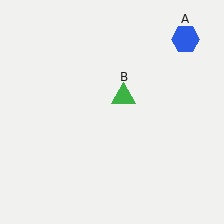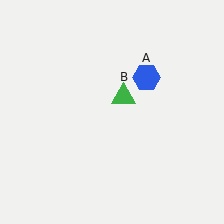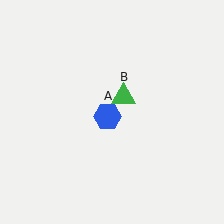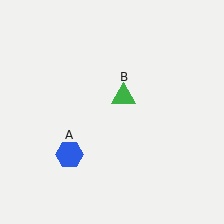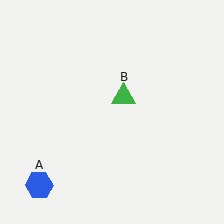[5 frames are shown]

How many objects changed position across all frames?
1 object changed position: blue hexagon (object A).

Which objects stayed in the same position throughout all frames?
Green triangle (object B) remained stationary.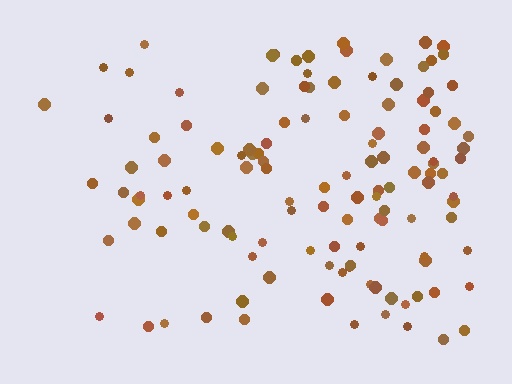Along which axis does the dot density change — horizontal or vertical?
Horizontal.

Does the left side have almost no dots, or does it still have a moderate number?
Still a moderate number, just noticeably fewer than the right.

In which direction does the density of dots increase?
From left to right, with the right side densest.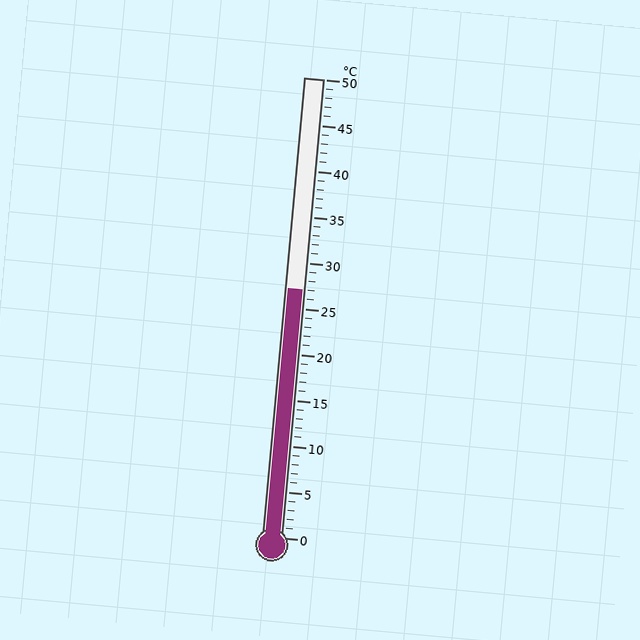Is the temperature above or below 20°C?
The temperature is above 20°C.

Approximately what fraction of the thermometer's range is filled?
The thermometer is filled to approximately 55% of its range.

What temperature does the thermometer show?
The thermometer shows approximately 27°C.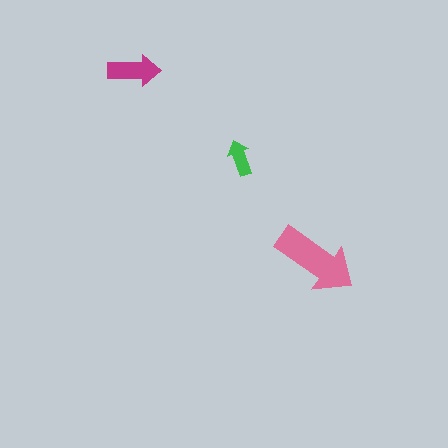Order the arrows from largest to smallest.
the pink one, the magenta one, the green one.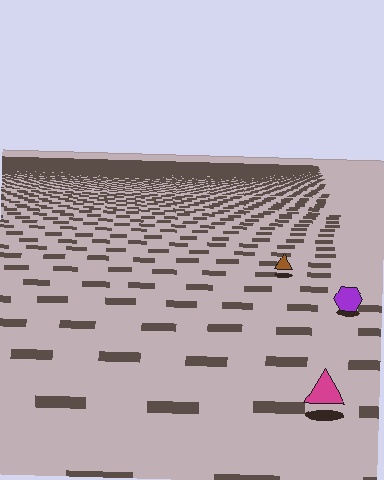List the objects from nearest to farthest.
From nearest to farthest: the magenta triangle, the purple hexagon, the brown triangle.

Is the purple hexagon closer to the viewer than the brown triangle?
Yes. The purple hexagon is closer — you can tell from the texture gradient: the ground texture is coarser near it.